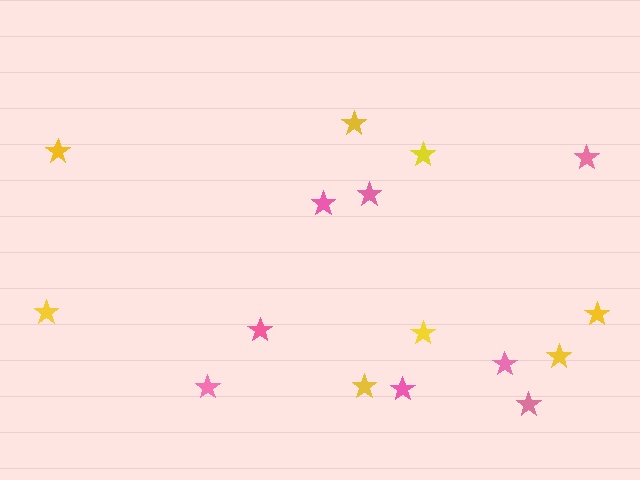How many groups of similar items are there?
There are 2 groups: one group of pink stars (8) and one group of yellow stars (8).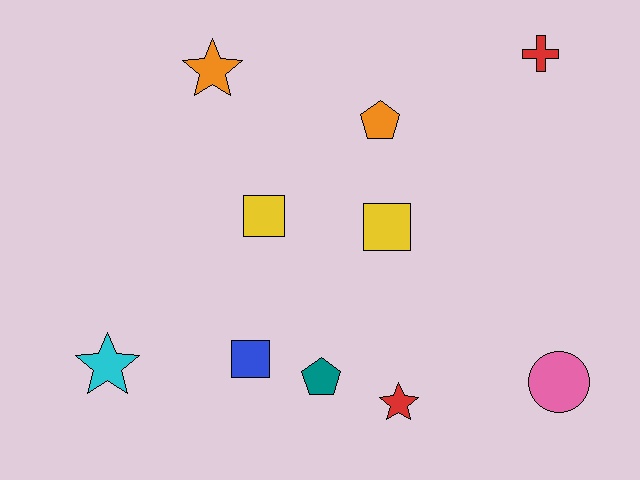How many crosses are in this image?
There is 1 cross.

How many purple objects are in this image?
There are no purple objects.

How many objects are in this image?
There are 10 objects.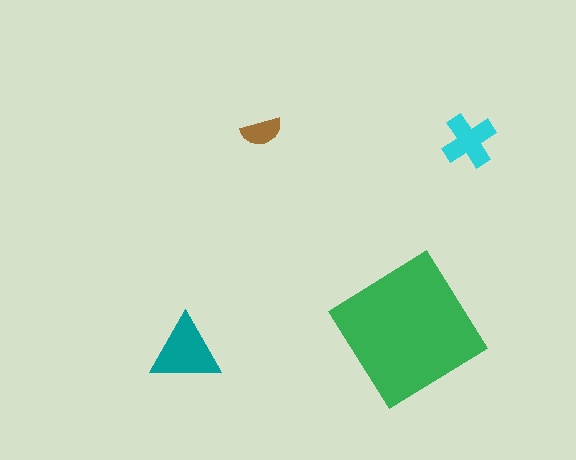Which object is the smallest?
The brown semicircle.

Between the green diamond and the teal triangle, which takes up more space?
The green diamond.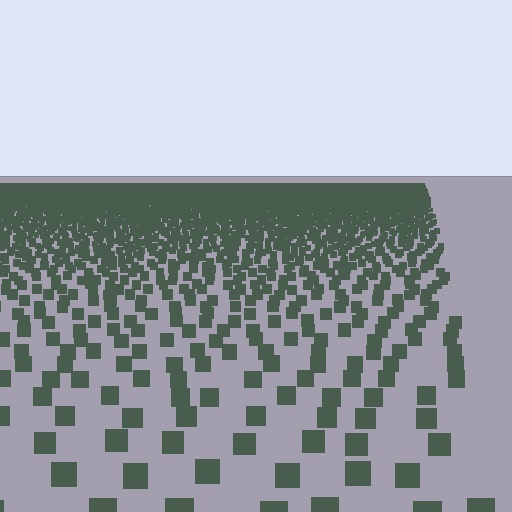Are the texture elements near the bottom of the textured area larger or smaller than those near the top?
Larger. Near the bottom, elements are closer to the viewer and appear at a bigger on-screen size.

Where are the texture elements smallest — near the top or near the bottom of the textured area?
Near the top.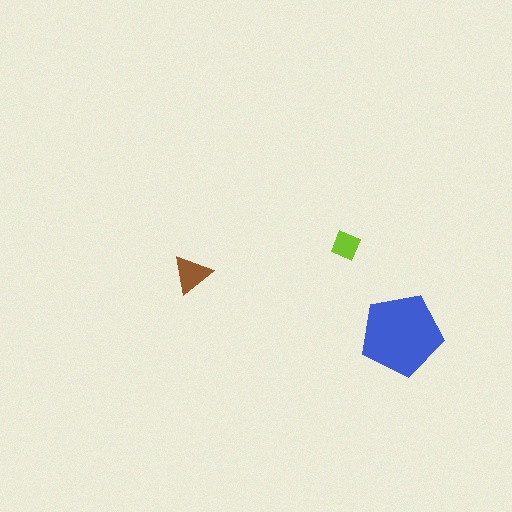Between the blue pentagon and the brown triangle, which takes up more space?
The blue pentagon.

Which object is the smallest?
The lime diamond.